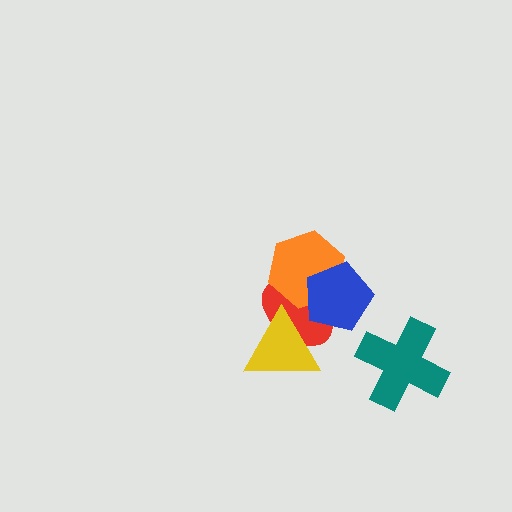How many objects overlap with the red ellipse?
3 objects overlap with the red ellipse.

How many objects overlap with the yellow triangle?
1 object overlaps with the yellow triangle.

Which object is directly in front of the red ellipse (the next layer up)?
The orange hexagon is directly in front of the red ellipse.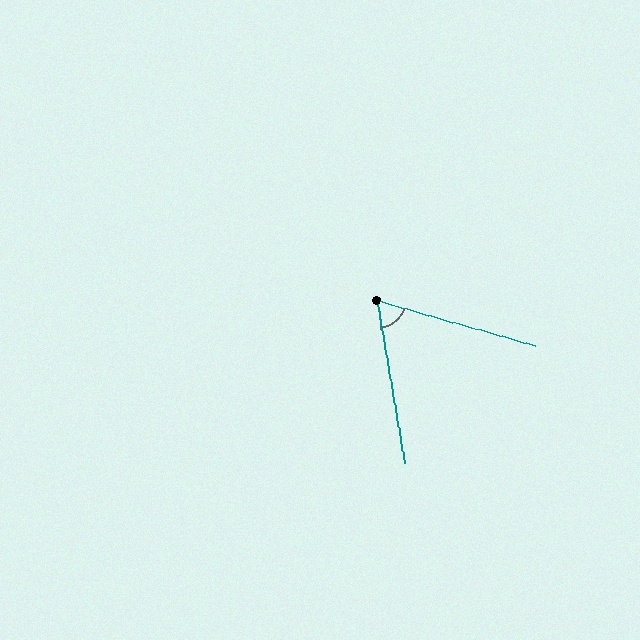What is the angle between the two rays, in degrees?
Approximately 64 degrees.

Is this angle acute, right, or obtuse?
It is acute.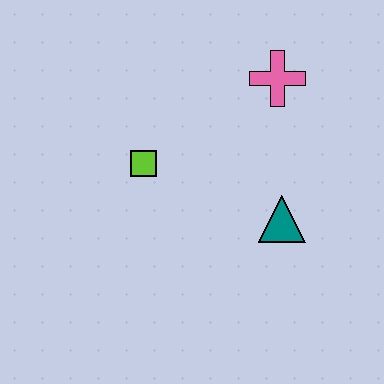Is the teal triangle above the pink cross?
No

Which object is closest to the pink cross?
The teal triangle is closest to the pink cross.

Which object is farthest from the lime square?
The pink cross is farthest from the lime square.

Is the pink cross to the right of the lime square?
Yes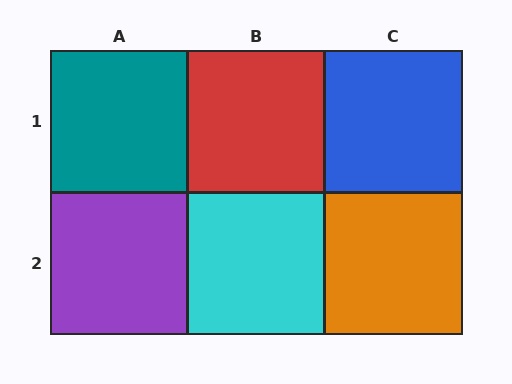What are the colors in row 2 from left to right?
Purple, cyan, orange.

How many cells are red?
1 cell is red.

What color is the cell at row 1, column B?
Red.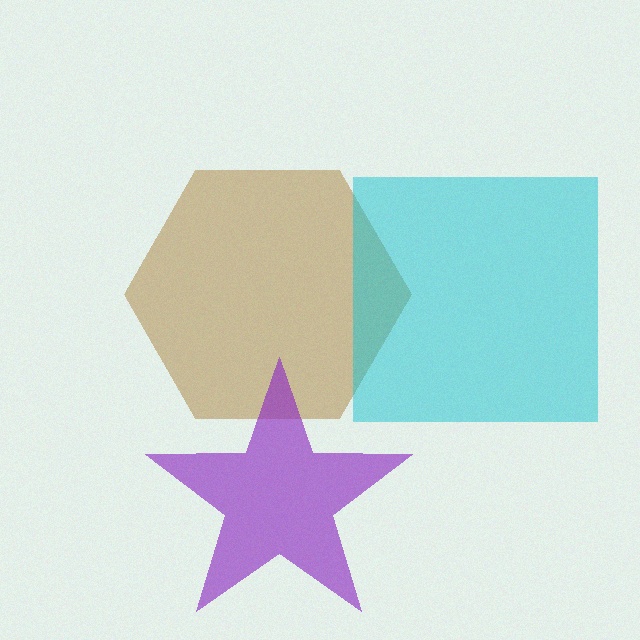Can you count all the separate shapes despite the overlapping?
Yes, there are 3 separate shapes.